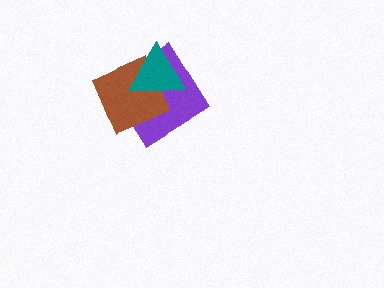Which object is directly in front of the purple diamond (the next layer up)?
The brown diamond is directly in front of the purple diamond.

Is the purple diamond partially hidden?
Yes, it is partially covered by another shape.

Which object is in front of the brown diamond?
The teal triangle is in front of the brown diamond.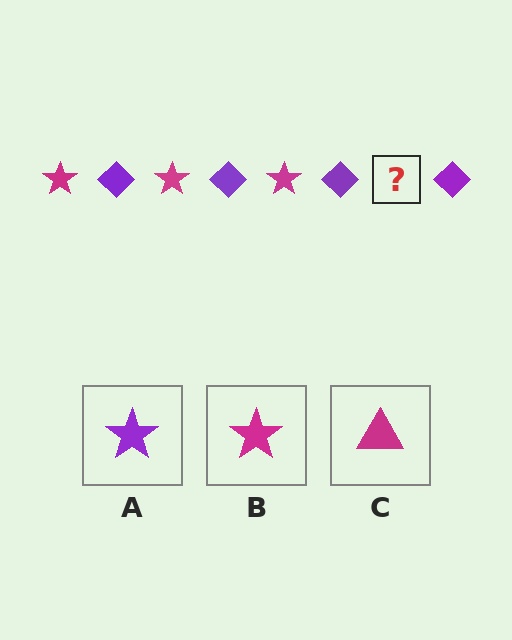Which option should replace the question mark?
Option B.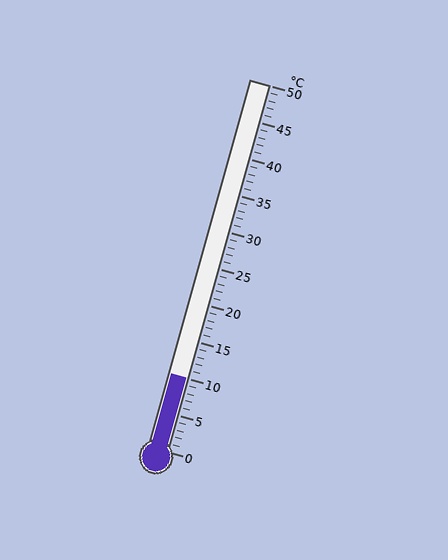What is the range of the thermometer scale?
The thermometer scale ranges from 0°C to 50°C.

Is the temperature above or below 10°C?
The temperature is at 10°C.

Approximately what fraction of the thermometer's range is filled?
The thermometer is filled to approximately 20% of its range.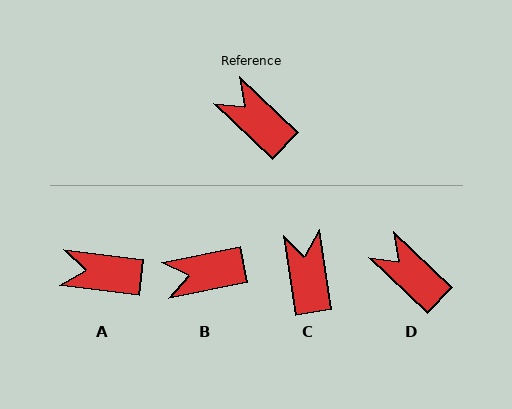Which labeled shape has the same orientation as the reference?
D.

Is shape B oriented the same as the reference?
No, it is off by about 55 degrees.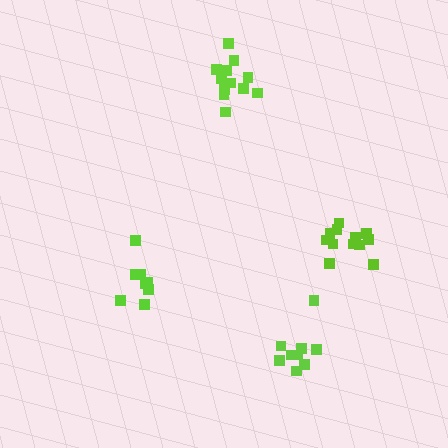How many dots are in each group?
Group 1: 12 dots, Group 2: 12 dots, Group 3: 9 dots, Group 4: 8 dots (41 total).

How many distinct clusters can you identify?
There are 4 distinct clusters.